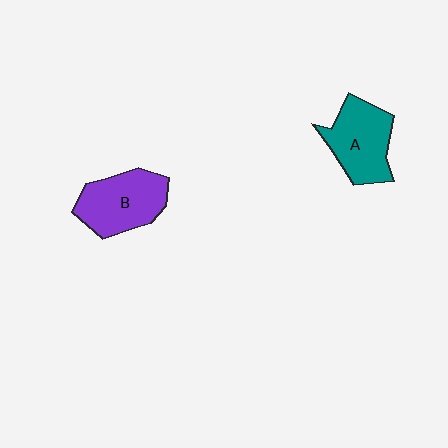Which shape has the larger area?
Shape B (purple).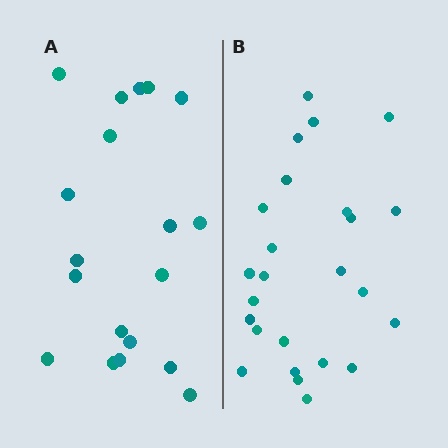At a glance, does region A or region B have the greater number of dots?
Region B (the right region) has more dots.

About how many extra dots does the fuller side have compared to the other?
Region B has about 6 more dots than region A.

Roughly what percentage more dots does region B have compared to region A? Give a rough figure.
About 30% more.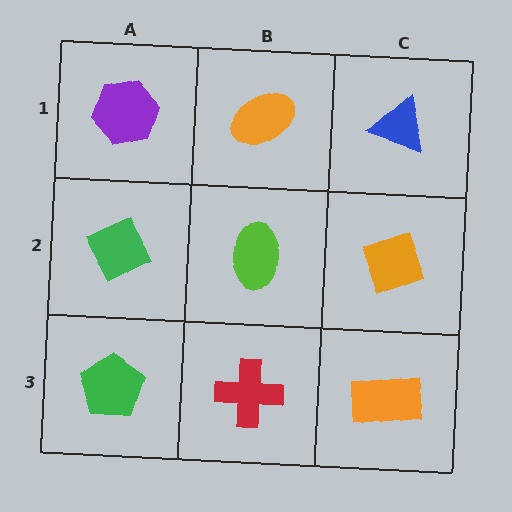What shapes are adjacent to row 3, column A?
A green diamond (row 2, column A), a red cross (row 3, column B).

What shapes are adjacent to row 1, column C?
An orange diamond (row 2, column C), an orange ellipse (row 1, column B).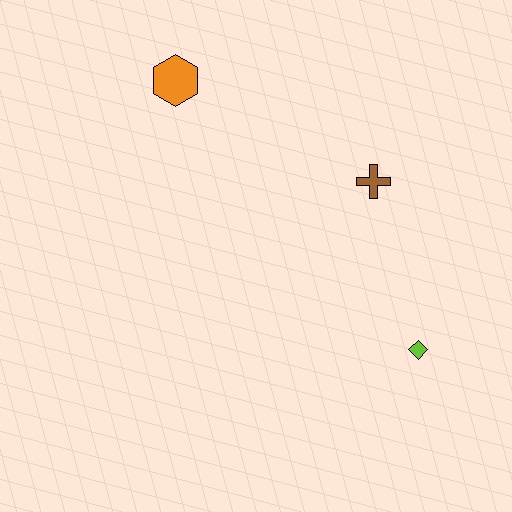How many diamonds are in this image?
There is 1 diamond.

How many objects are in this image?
There are 3 objects.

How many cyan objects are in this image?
There are no cyan objects.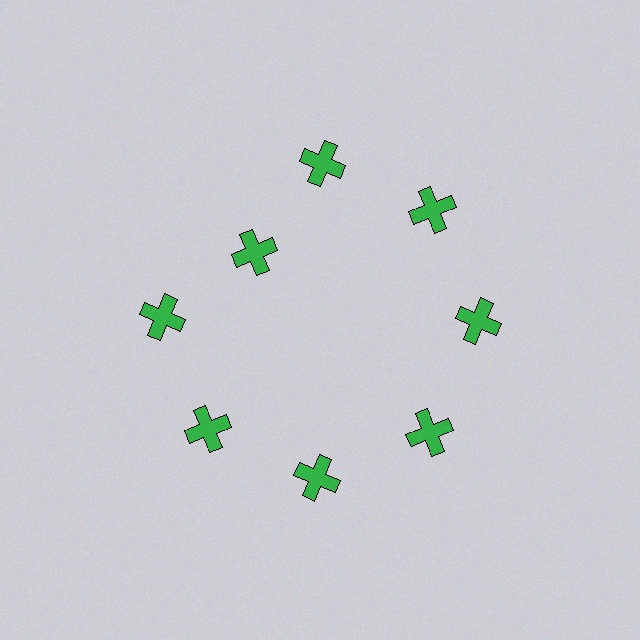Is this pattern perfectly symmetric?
No. The 8 green crosses are arranged in a ring, but one element near the 10 o'clock position is pulled inward toward the center, breaking the 8-fold rotational symmetry.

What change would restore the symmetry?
The symmetry would be restored by moving it outward, back onto the ring so that all 8 crosses sit at equal angles and equal distance from the center.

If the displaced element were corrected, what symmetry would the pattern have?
It would have 8-fold rotational symmetry — the pattern would map onto itself every 45 degrees.